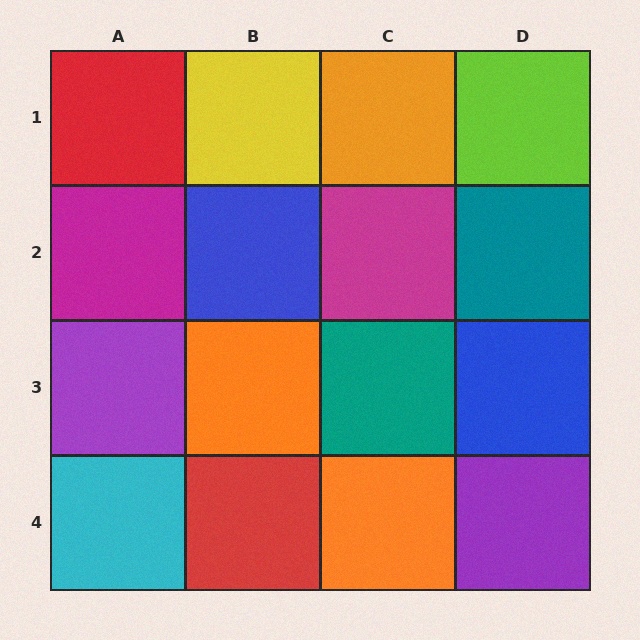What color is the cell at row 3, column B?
Orange.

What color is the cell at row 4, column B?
Red.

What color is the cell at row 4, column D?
Purple.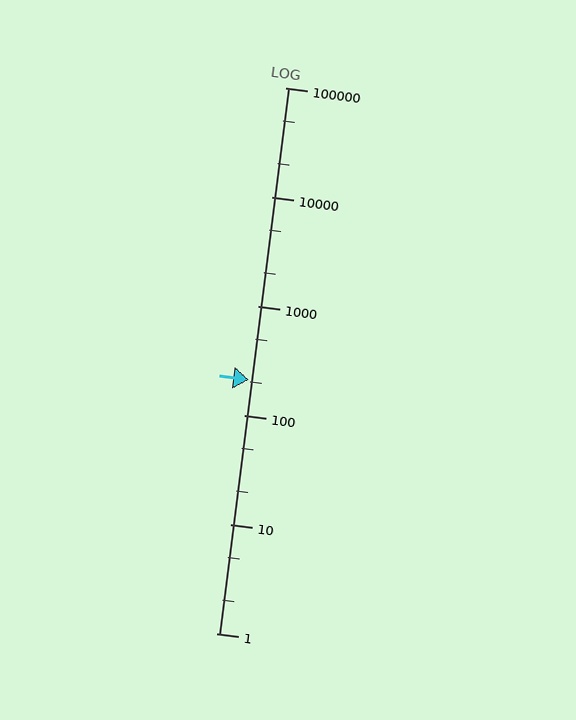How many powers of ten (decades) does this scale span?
The scale spans 5 decades, from 1 to 100000.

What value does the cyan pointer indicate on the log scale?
The pointer indicates approximately 210.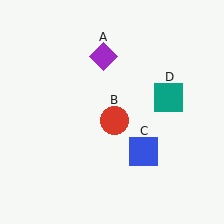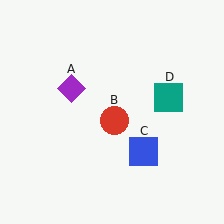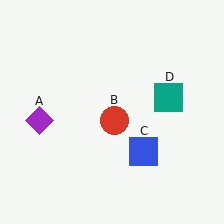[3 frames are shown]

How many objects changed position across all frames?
1 object changed position: purple diamond (object A).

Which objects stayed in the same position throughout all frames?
Red circle (object B) and blue square (object C) and teal square (object D) remained stationary.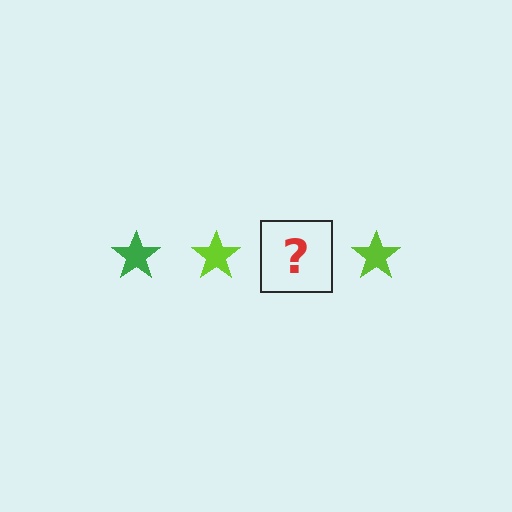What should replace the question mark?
The question mark should be replaced with a green star.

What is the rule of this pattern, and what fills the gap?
The rule is that the pattern cycles through green, lime stars. The gap should be filled with a green star.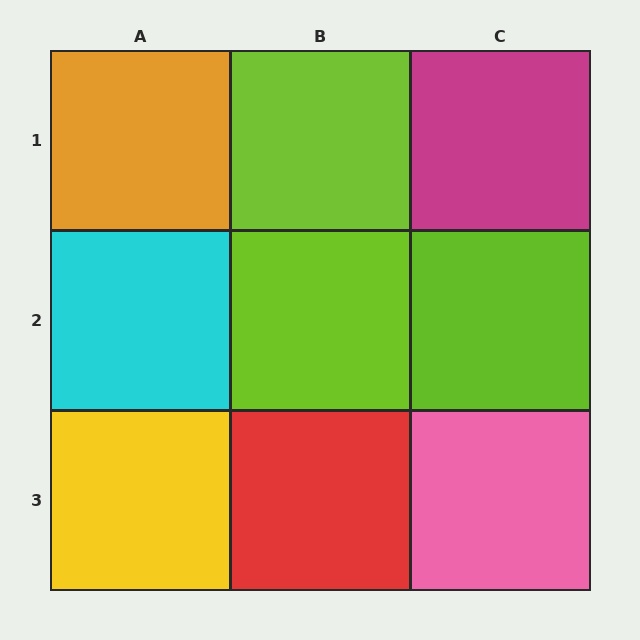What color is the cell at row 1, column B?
Lime.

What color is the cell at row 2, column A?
Cyan.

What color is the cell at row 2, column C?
Lime.